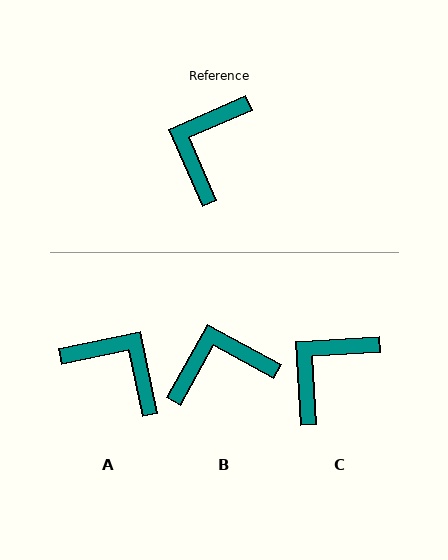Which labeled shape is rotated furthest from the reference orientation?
A, about 102 degrees away.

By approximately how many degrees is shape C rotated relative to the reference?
Approximately 20 degrees clockwise.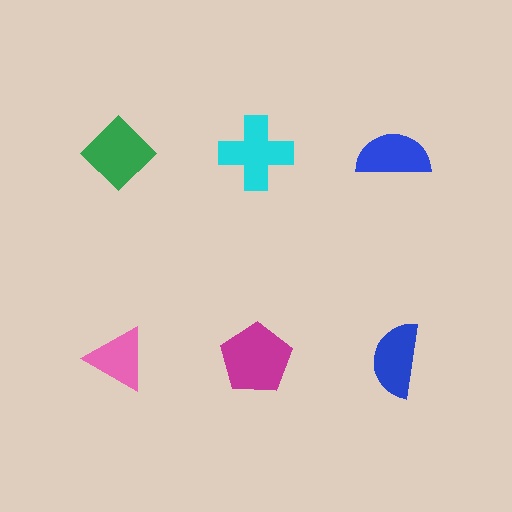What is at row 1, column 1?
A green diamond.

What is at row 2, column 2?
A magenta pentagon.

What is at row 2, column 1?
A pink triangle.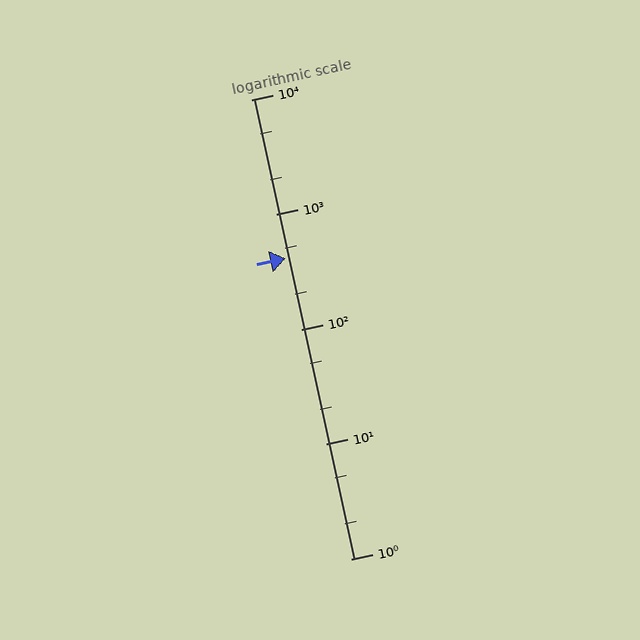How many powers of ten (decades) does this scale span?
The scale spans 4 decades, from 1 to 10000.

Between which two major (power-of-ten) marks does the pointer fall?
The pointer is between 100 and 1000.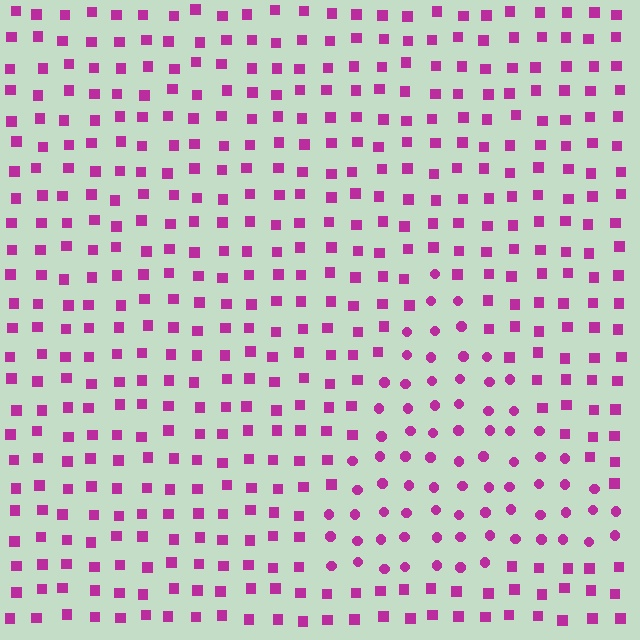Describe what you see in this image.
The image is filled with small magenta elements arranged in a uniform grid. A triangle-shaped region contains circles, while the surrounding area contains squares. The boundary is defined purely by the change in element shape.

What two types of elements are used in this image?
The image uses circles inside the triangle region and squares outside it.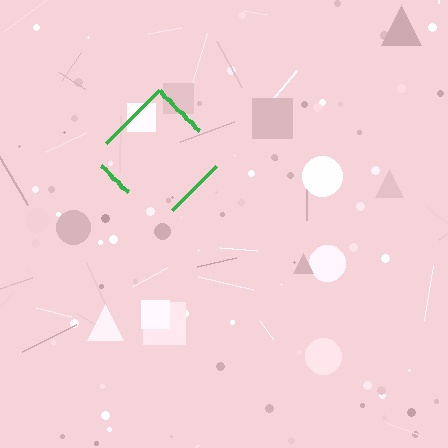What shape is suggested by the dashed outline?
The dashed outline suggests a diamond.